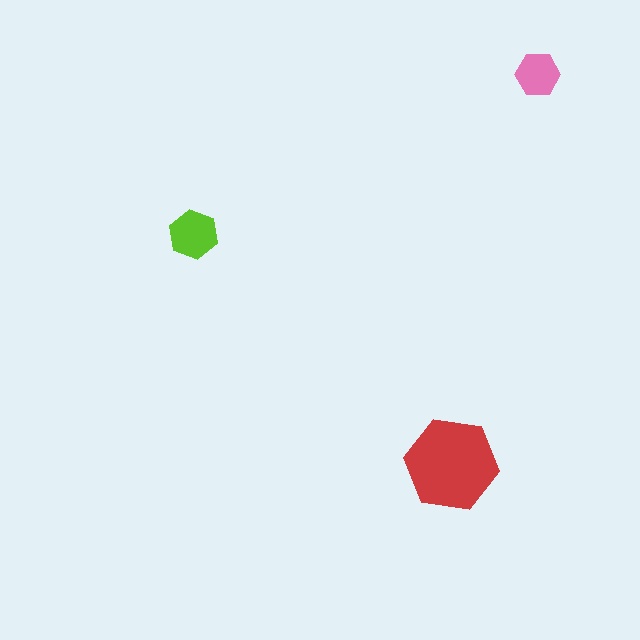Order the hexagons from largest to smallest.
the red one, the lime one, the pink one.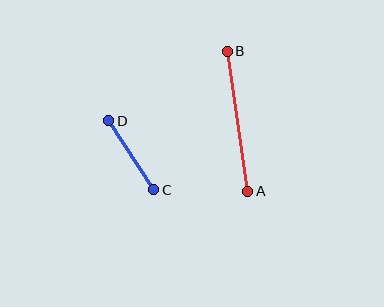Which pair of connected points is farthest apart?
Points A and B are farthest apart.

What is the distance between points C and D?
The distance is approximately 82 pixels.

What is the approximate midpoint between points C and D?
The midpoint is at approximately (131, 155) pixels.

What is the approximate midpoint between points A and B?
The midpoint is at approximately (238, 121) pixels.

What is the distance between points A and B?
The distance is approximately 142 pixels.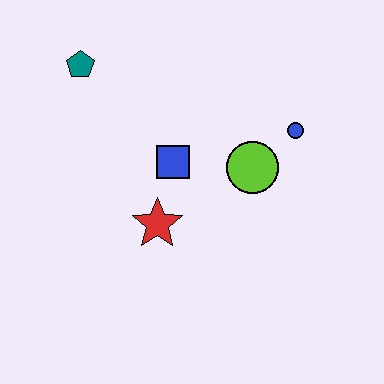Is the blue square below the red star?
No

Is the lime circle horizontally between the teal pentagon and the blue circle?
Yes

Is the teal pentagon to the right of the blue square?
No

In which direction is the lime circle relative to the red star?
The lime circle is to the right of the red star.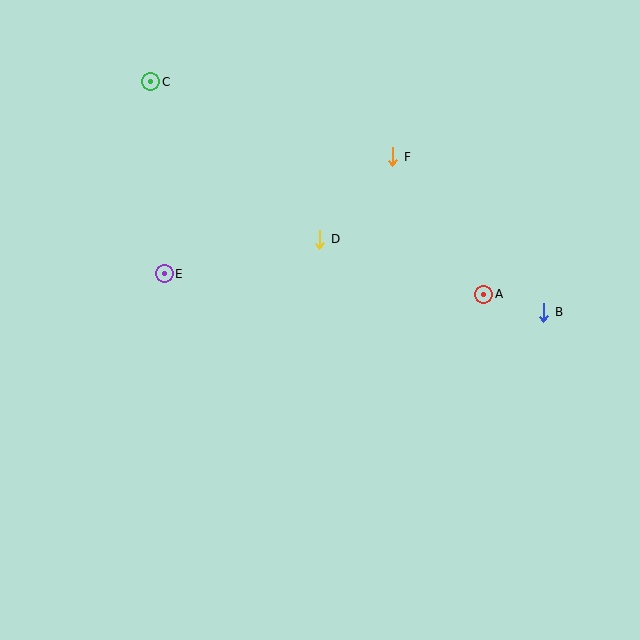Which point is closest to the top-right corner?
Point F is closest to the top-right corner.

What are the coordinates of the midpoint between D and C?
The midpoint between D and C is at (235, 161).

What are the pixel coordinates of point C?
Point C is at (151, 82).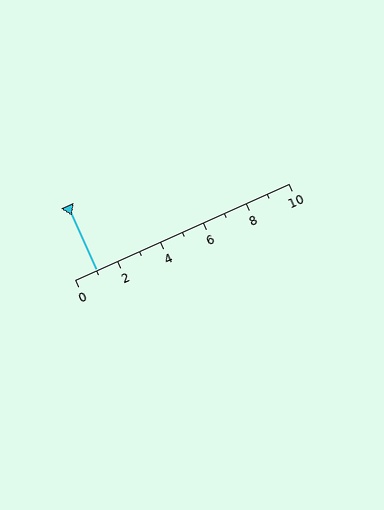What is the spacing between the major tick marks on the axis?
The major ticks are spaced 2 apart.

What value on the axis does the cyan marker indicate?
The marker indicates approximately 1.